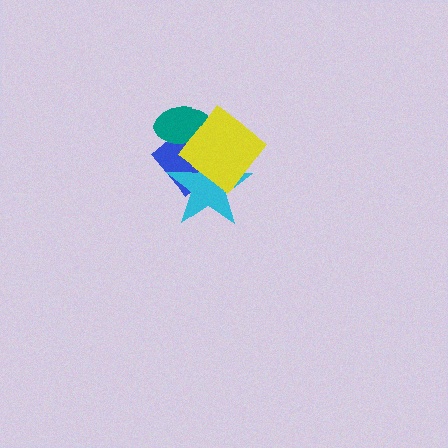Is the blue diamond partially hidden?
Yes, it is partially covered by another shape.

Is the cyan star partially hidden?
Yes, it is partially covered by another shape.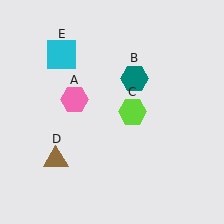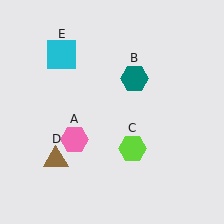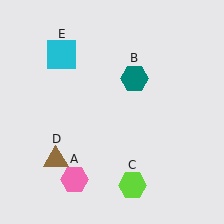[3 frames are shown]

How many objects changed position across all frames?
2 objects changed position: pink hexagon (object A), lime hexagon (object C).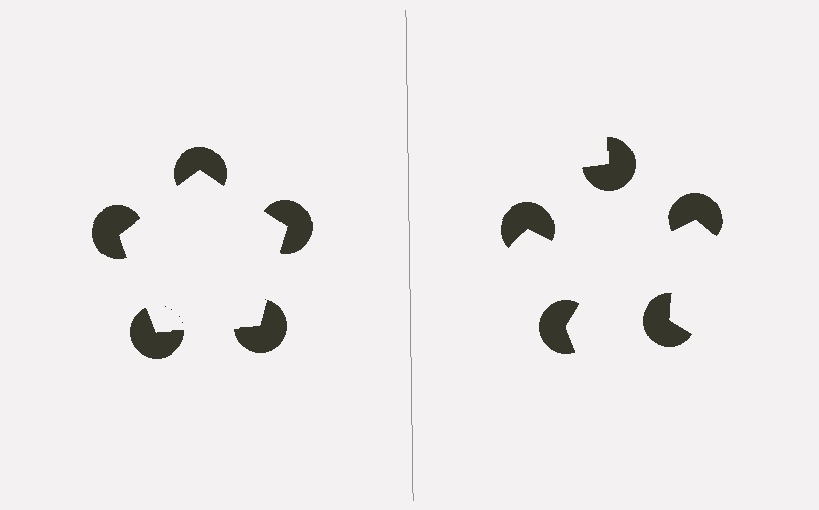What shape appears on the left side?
An illusory pentagon.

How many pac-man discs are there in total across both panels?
10 — 5 on each side.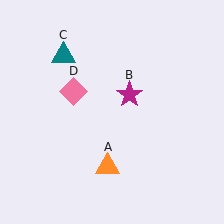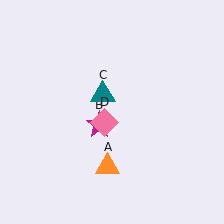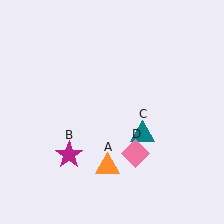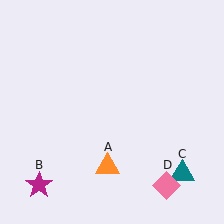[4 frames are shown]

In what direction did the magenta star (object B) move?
The magenta star (object B) moved down and to the left.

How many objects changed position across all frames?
3 objects changed position: magenta star (object B), teal triangle (object C), pink diamond (object D).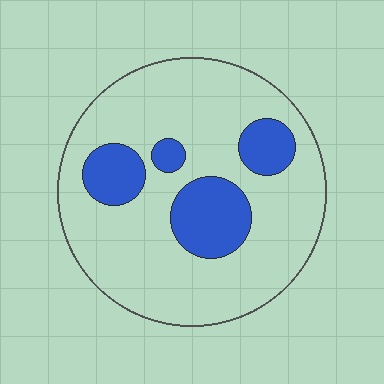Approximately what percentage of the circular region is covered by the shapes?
Approximately 20%.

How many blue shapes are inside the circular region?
4.